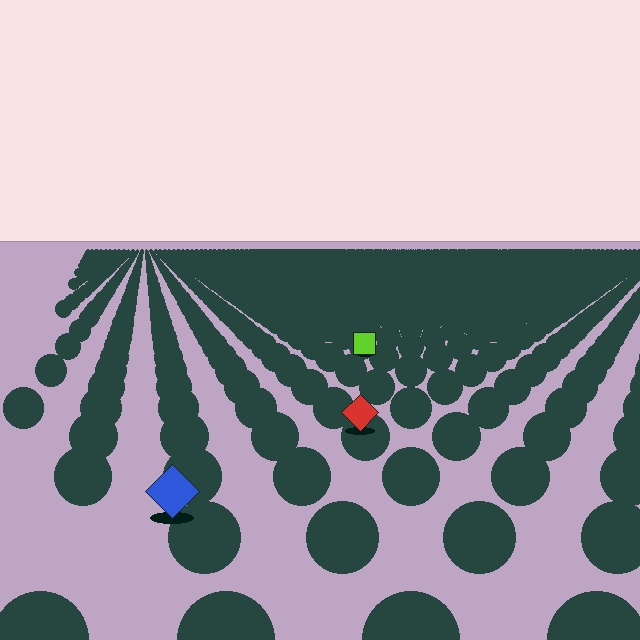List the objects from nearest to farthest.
From nearest to farthest: the blue diamond, the red diamond, the lime square.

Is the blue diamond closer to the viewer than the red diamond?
Yes. The blue diamond is closer — you can tell from the texture gradient: the ground texture is coarser near it.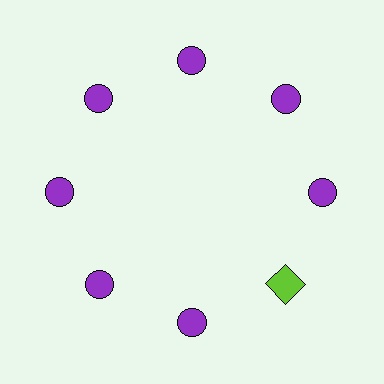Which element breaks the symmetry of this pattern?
The lime square at roughly the 4 o'clock position breaks the symmetry. All other shapes are purple circles.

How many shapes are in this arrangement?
There are 8 shapes arranged in a ring pattern.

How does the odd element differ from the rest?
It differs in both color (lime instead of purple) and shape (square instead of circle).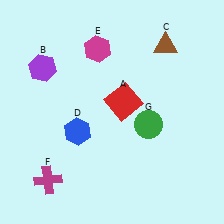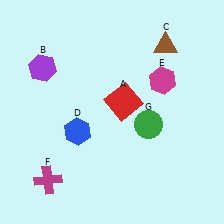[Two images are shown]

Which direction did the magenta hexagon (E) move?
The magenta hexagon (E) moved right.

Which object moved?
The magenta hexagon (E) moved right.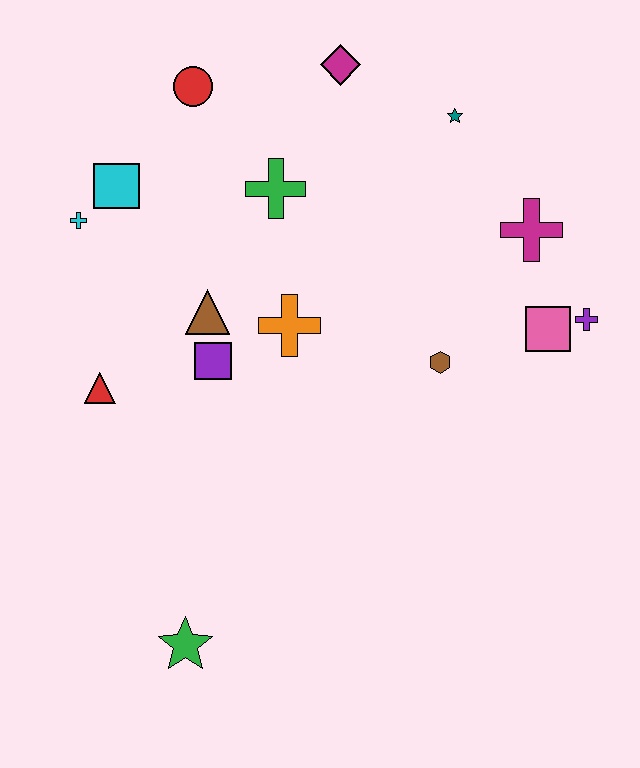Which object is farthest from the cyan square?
The purple cross is farthest from the cyan square.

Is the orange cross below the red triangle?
No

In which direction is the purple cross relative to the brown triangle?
The purple cross is to the right of the brown triangle.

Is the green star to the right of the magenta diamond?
No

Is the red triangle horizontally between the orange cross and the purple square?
No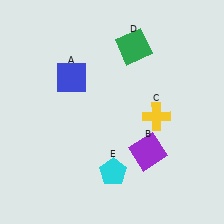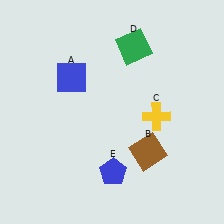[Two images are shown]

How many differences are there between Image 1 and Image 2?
There are 2 differences between the two images.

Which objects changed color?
B changed from purple to brown. E changed from cyan to blue.